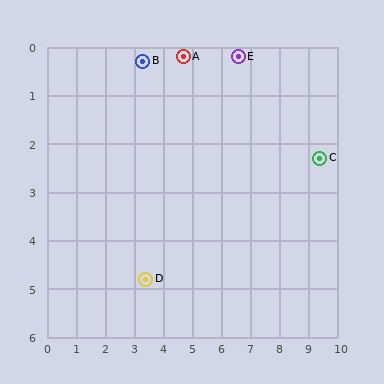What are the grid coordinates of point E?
Point E is at approximately (6.6, 0.2).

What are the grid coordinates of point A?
Point A is at approximately (4.7, 0.2).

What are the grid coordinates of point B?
Point B is at approximately (3.3, 0.3).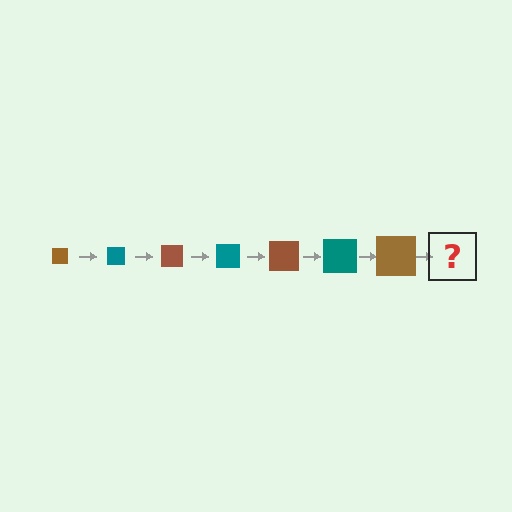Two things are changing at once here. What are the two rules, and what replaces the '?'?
The two rules are that the square grows larger each step and the color cycles through brown and teal. The '?' should be a teal square, larger than the previous one.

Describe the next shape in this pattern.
It should be a teal square, larger than the previous one.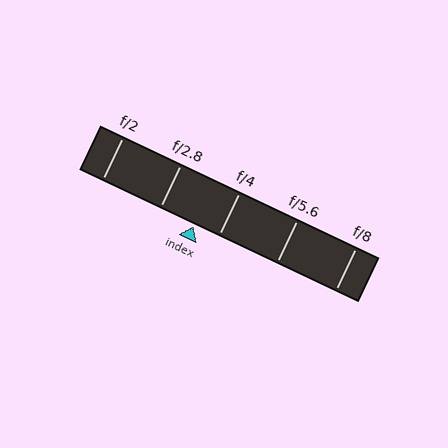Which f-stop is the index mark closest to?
The index mark is closest to f/4.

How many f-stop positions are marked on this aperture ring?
There are 5 f-stop positions marked.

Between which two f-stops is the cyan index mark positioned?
The index mark is between f/2.8 and f/4.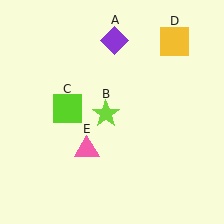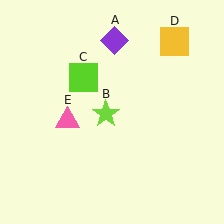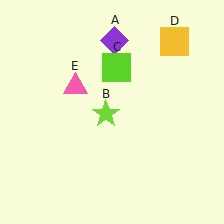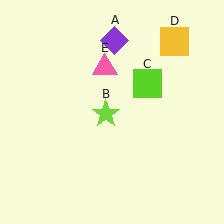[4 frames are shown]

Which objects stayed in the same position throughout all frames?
Purple diamond (object A) and lime star (object B) and yellow square (object D) remained stationary.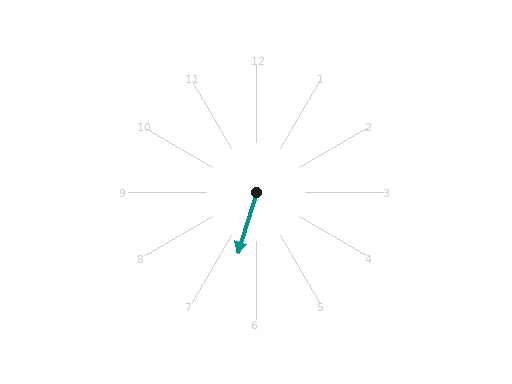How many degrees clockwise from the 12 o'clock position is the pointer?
Approximately 197 degrees.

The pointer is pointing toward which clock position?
Roughly 7 o'clock.